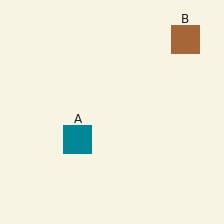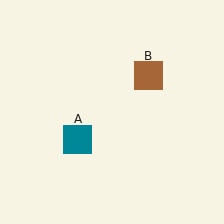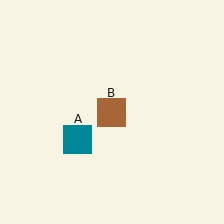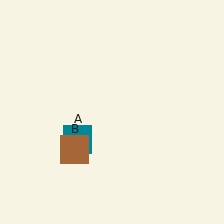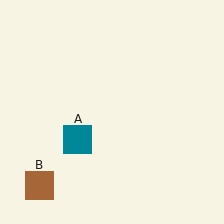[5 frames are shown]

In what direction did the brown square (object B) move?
The brown square (object B) moved down and to the left.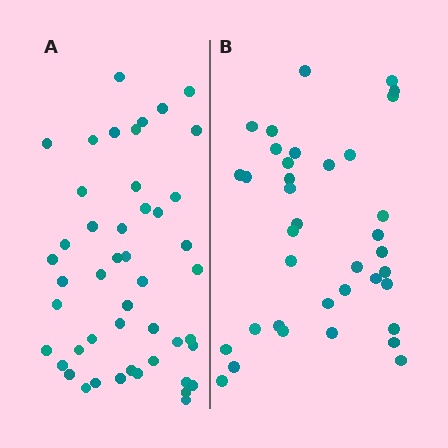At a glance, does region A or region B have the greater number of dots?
Region A (the left region) has more dots.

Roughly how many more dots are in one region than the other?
Region A has roughly 10 or so more dots than region B.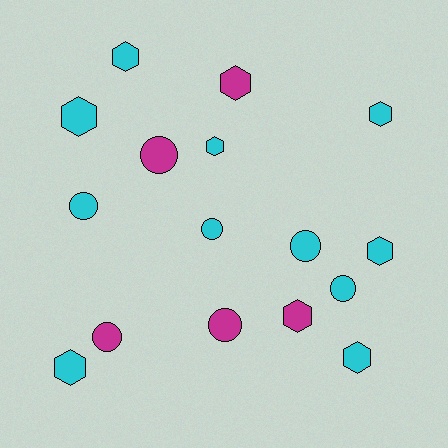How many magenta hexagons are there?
There are 2 magenta hexagons.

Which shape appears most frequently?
Hexagon, with 9 objects.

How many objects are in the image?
There are 16 objects.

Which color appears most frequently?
Cyan, with 11 objects.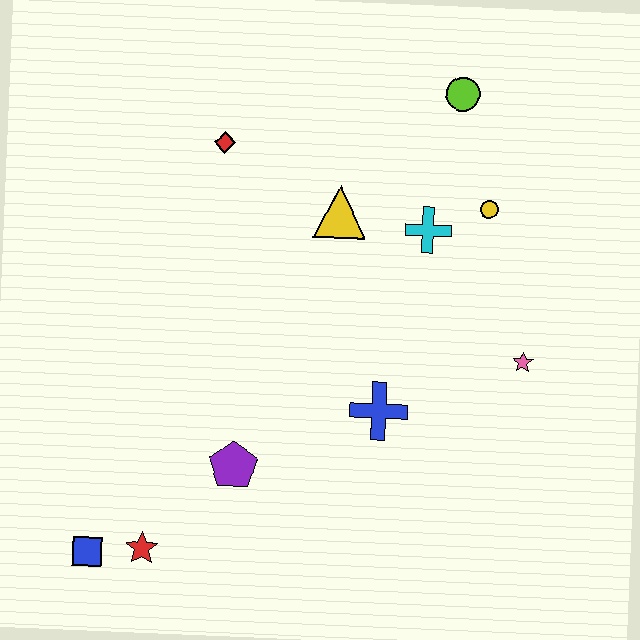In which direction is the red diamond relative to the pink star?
The red diamond is to the left of the pink star.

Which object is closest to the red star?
The blue square is closest to the red star.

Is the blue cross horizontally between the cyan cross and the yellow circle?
No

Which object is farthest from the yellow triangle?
The blue square is farthest from the yellow triangle.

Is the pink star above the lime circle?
No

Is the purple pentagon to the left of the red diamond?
No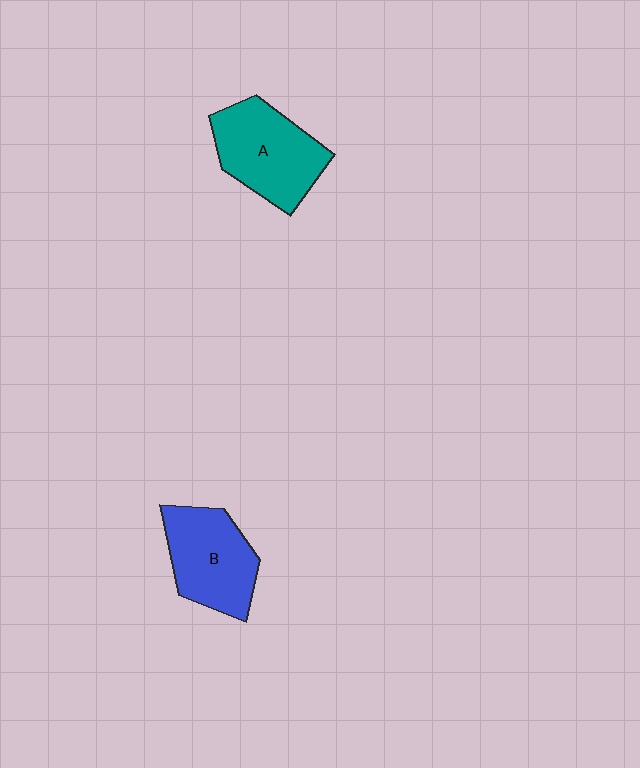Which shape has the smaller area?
Shape B (blue).